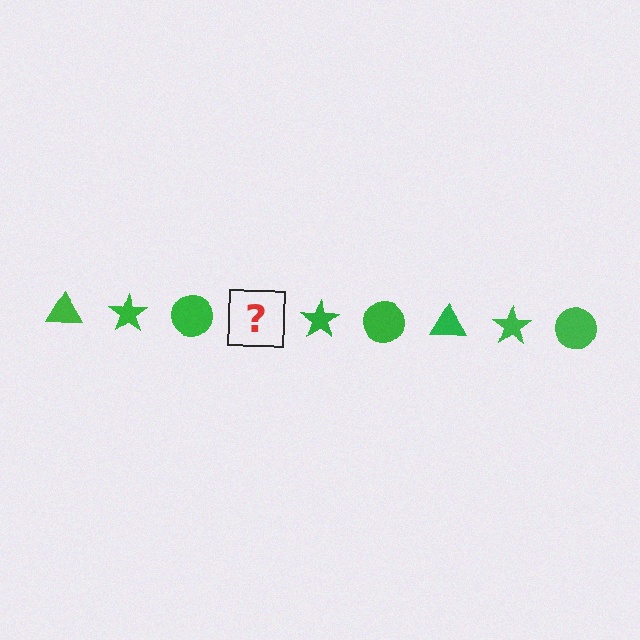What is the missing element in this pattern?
The missing element is a green triangle.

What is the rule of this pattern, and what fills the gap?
The rule is that the pattern cycles through triangle, star, circle shapes in green. The gap should be filled with a green triangle.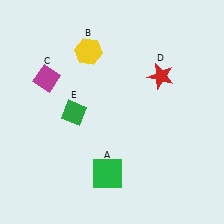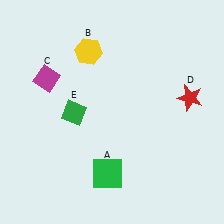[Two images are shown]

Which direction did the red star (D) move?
The red star (D) moved right.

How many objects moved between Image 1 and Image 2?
1 object moved between the two images.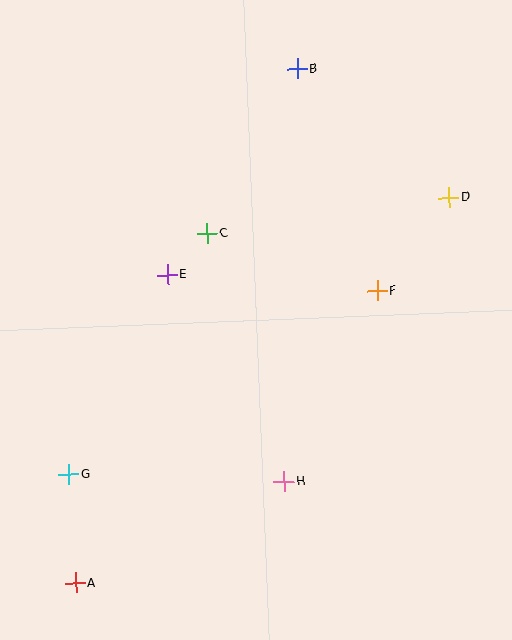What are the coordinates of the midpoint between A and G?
The midpoint between A and G is at (72, 529).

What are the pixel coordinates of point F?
Point F is at (377, 291).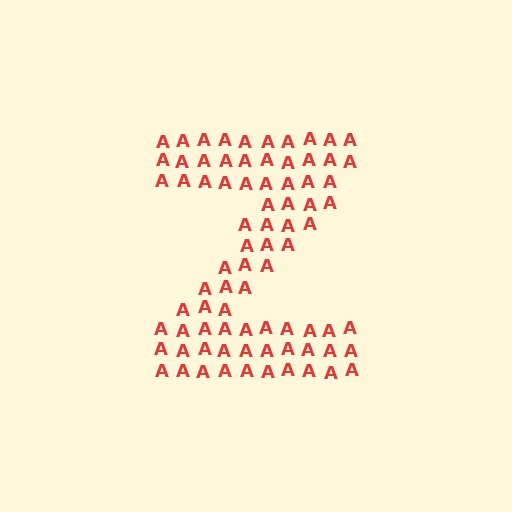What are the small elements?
The small elements are letter A's.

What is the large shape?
The large shape is the letter Z.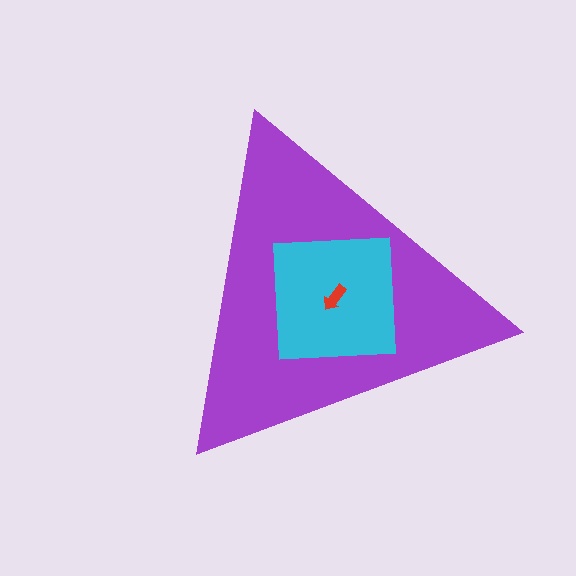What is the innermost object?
The red arrow.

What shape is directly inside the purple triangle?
The cyan square.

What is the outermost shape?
The purple triangle.